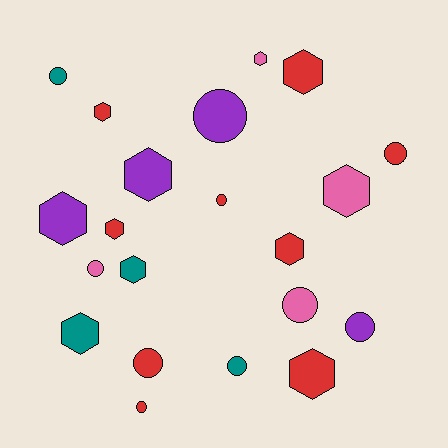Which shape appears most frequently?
Hexagon, with 11 objects.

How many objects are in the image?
There are 21 objects.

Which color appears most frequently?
Red, with 9 objects.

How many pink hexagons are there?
There are 2 pink hexagons.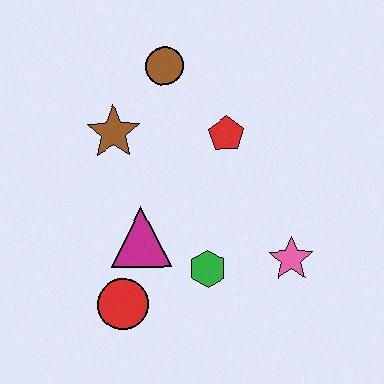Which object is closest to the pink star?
The green hexagon is closest to the pink star.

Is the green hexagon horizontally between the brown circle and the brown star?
No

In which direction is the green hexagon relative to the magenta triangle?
The green hexagon is to the right of the magenta triangle.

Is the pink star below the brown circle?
Yes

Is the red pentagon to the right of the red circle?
Yes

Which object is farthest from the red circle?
The brown circle is farthest from the red circle.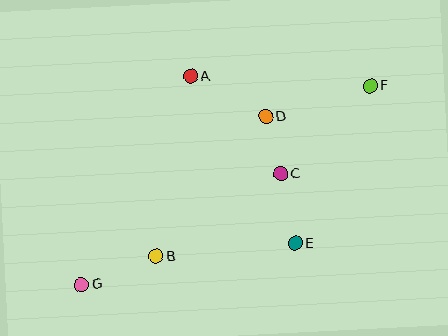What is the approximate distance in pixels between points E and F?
The distance between E and F is approximately 175 pixels.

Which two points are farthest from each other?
Points F and G are farthest from each other.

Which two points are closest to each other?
Points C and D are closest to each other.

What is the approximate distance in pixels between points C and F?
The distance between C and F is approximately 126 pixels.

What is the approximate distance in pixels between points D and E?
The distance between D and E is approximately 130 pixels.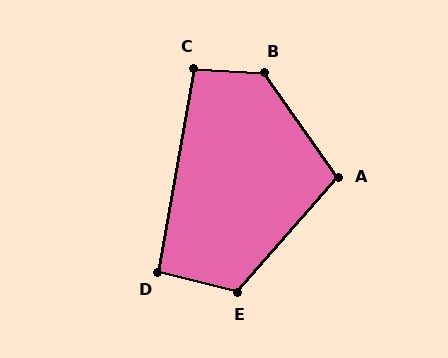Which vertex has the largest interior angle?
B, at approximately 128 degrees.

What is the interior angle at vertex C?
Approximately 97 degrees (obtuse).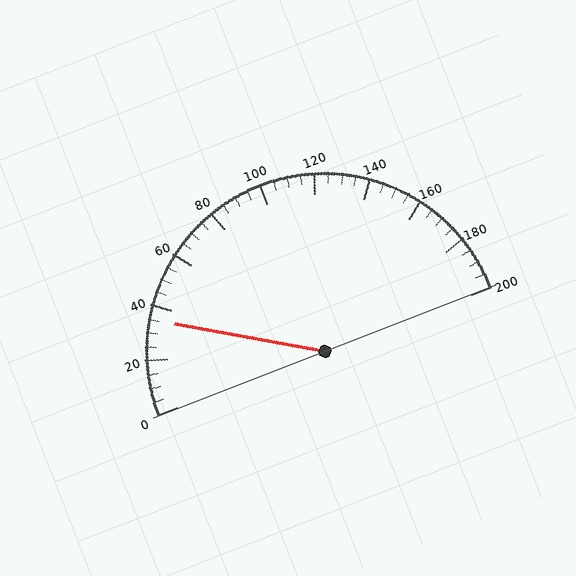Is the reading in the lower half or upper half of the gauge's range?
The reading is in the lower half of the range (0 to 200).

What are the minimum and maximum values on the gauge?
The gauge ranges from 0 to 200.